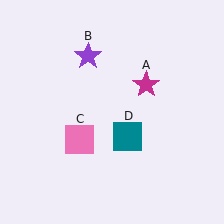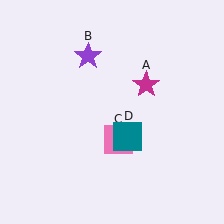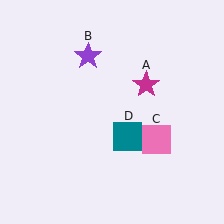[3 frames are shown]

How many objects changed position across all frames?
1 object changed position: pink square (object C).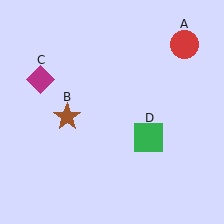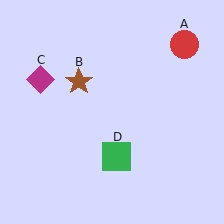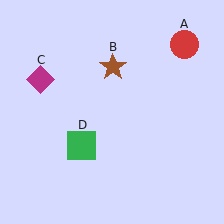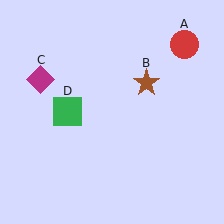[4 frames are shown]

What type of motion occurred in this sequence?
The brown star (object B), green square (object D) rotated clockwise around the center of the scene.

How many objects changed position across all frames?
2 objects changed position: brown star (object B), green square (object D).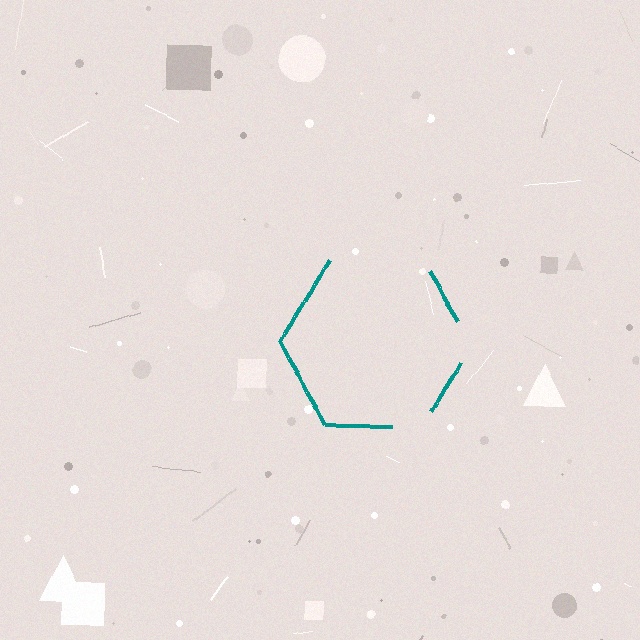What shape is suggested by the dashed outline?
The dashed outline suggests a hexagon.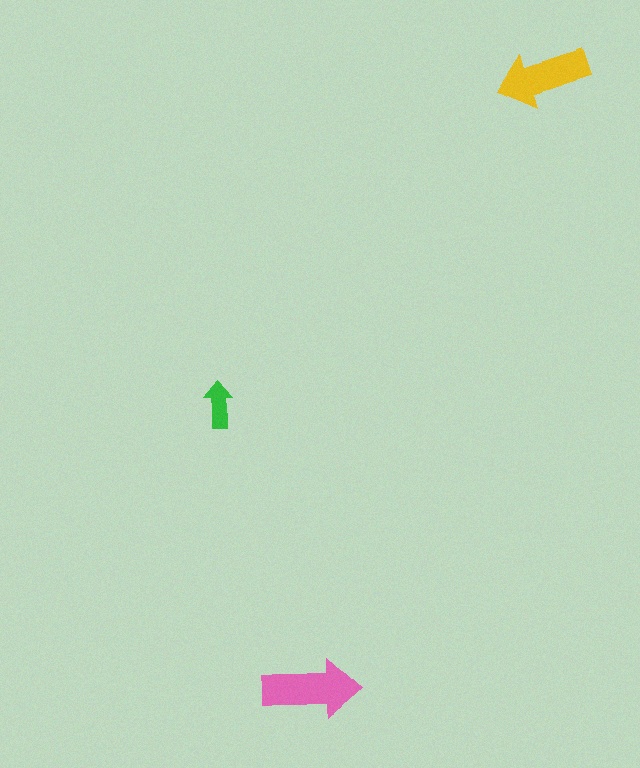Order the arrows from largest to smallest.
the pink one, the yellow one, the green one.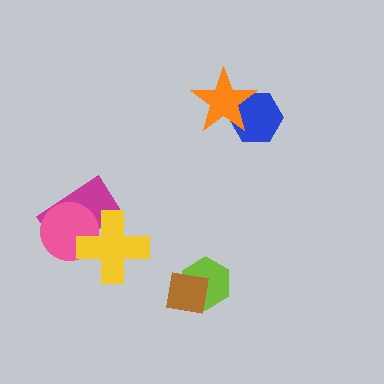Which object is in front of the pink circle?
The yellow cross is in front of the pink circle.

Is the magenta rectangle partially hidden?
Yes, it is partially covered by another shape.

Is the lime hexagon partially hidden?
Yes, it is partially covered by another shape.